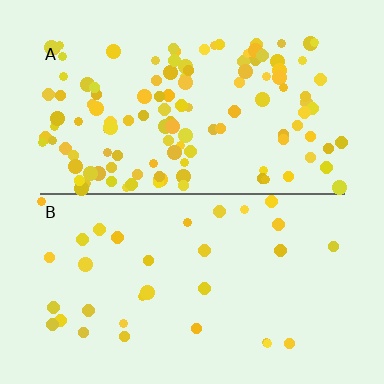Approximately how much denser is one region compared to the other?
Approximately 3.8× — region A over region B.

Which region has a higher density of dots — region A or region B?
A (the top).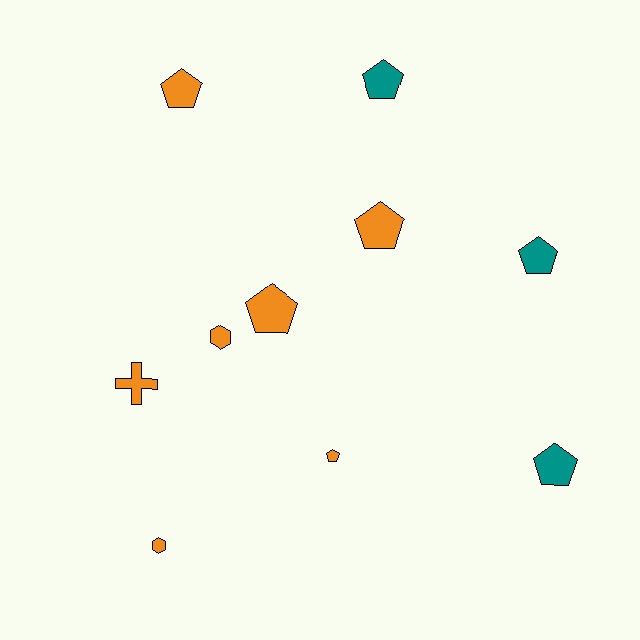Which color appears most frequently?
Orange, with 7 objects.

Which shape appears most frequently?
Pentagon, with 7 objects.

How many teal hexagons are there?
There are no teal hexagons.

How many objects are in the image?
There are 10 objects.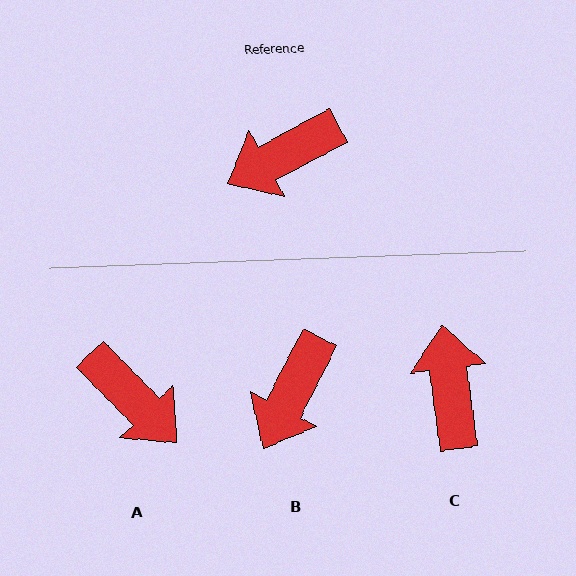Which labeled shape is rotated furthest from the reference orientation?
C, about 110 degrees away.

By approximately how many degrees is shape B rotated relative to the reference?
Approximately 35 degrees counter-clockwise.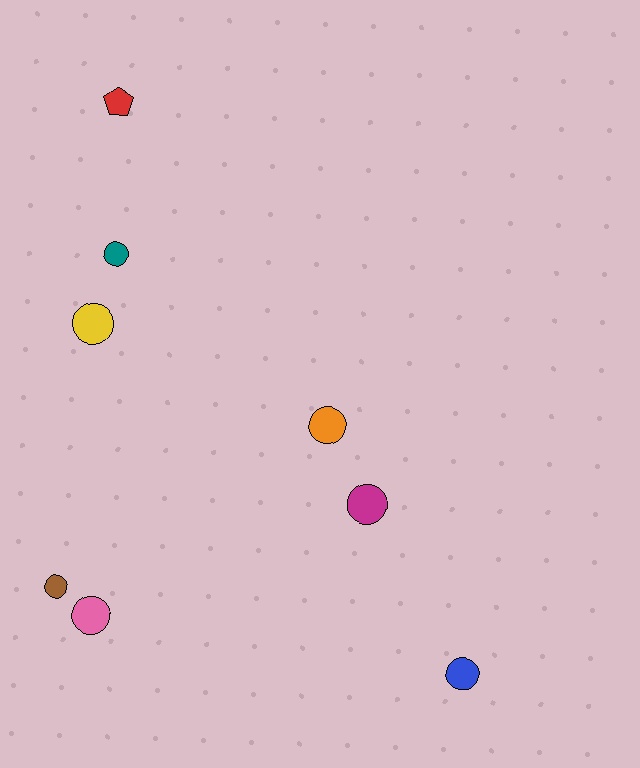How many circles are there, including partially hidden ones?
There are 7 circles.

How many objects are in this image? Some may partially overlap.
There are 8 objects.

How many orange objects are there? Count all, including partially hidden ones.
There is 1 orange object.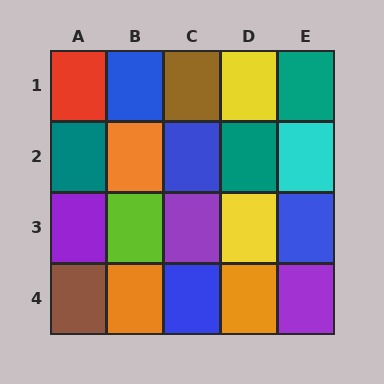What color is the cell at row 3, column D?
Yellow.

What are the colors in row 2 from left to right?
Teal, orange, blue, teal, cyan.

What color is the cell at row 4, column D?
Orange.